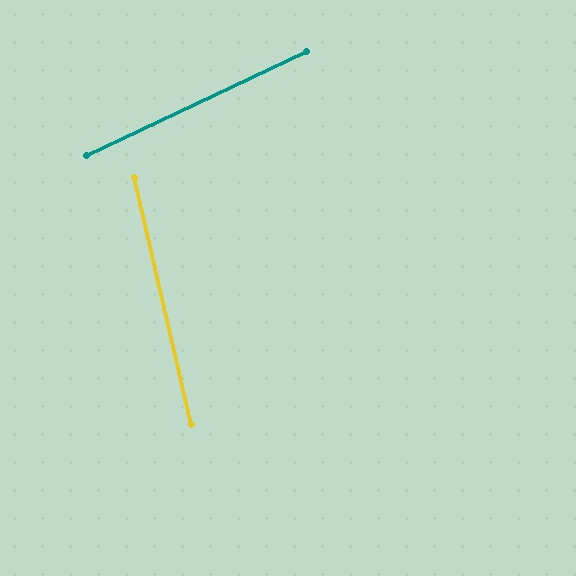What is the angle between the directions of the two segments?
Approximately 78 degrees.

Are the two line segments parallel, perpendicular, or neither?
Neither parallel nor perpendicular — they differ by about 78°.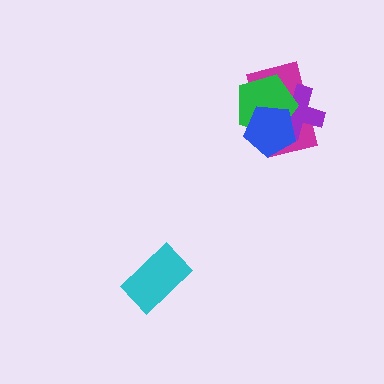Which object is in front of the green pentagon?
The blue pentagon is in front of the green pentagon.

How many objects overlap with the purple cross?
3 objects overlap with the purple cross.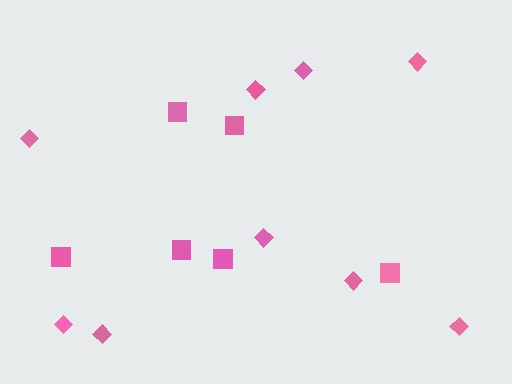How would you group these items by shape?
There are 2 groups: one group of squares (6) and one group of diamonds (9).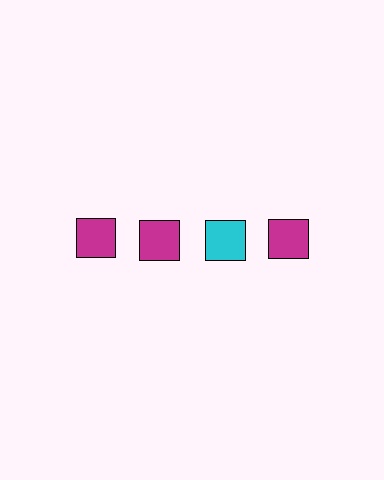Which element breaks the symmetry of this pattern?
The cyan square in the top row, center column breaks the symmetry. All other shapes are magenta squares.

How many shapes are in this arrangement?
There are 4 shapes arranged in a grid pattern.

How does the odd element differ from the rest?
It has a different color: cyan instead of magenta.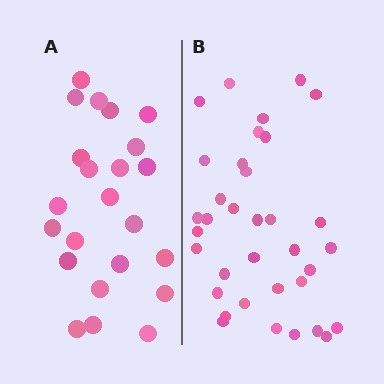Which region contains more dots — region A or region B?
Region B (the right region) has more dots.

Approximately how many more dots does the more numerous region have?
Region B has roughly 12 or so more dots than region A.